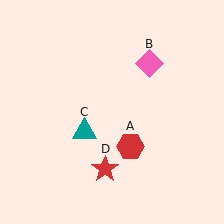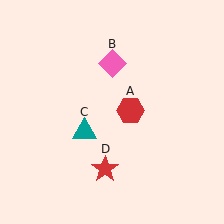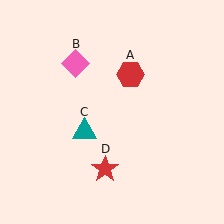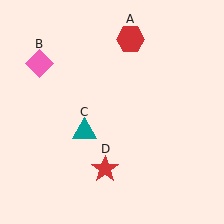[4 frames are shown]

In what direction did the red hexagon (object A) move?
The red hexagon (object A) moved up.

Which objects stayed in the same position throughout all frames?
Teal triangle (object C) and red star (object D) remained stationary.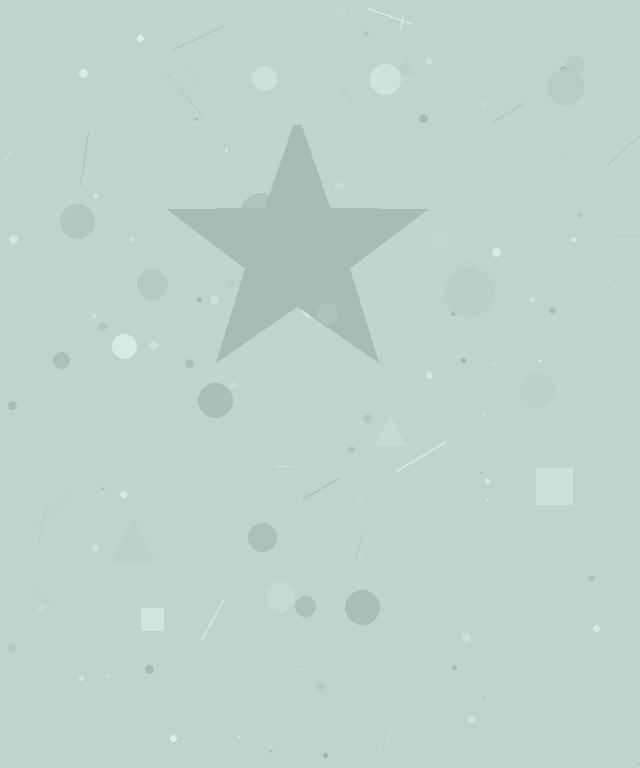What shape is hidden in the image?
A star is hidden in the image.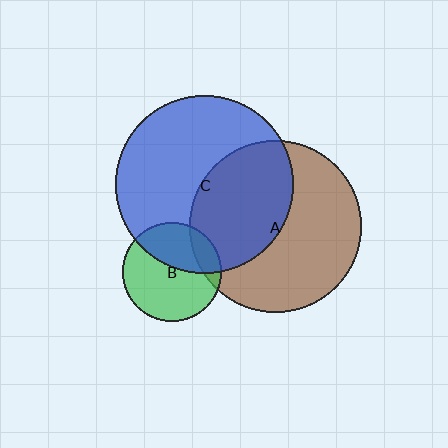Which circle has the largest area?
Circle C (blue).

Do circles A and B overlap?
Yes.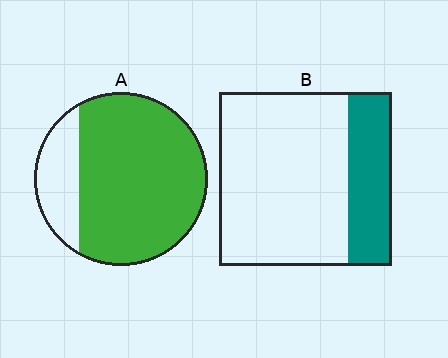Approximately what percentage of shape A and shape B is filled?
A is approximately 80% and B is approximately 25%.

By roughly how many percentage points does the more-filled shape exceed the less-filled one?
By roughly 55 percentage points (A over B).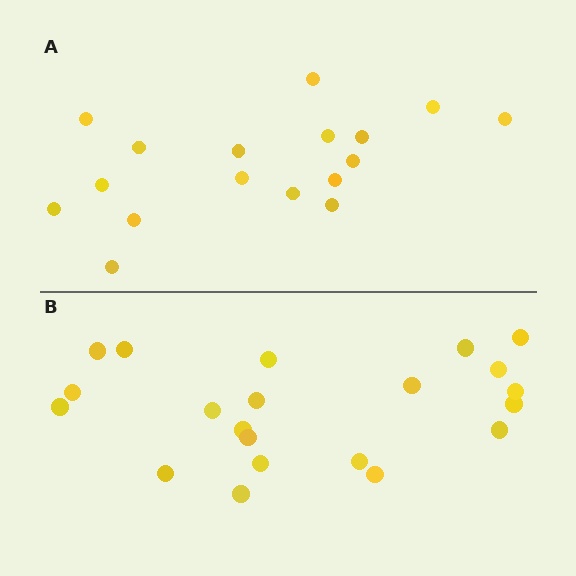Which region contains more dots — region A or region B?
Region B (the bottom region) has more dots.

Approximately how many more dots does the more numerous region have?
Region B has about 4 more dots than region A.